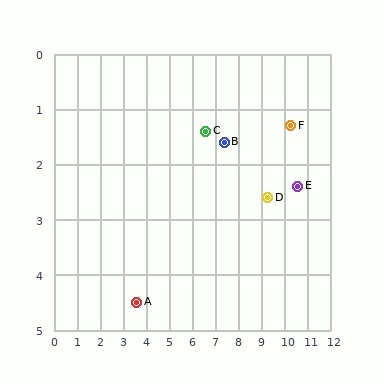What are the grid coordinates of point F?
Point F is at approximately (10.3, 1.3).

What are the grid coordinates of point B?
Point B is at approximately (7.4, 1.6).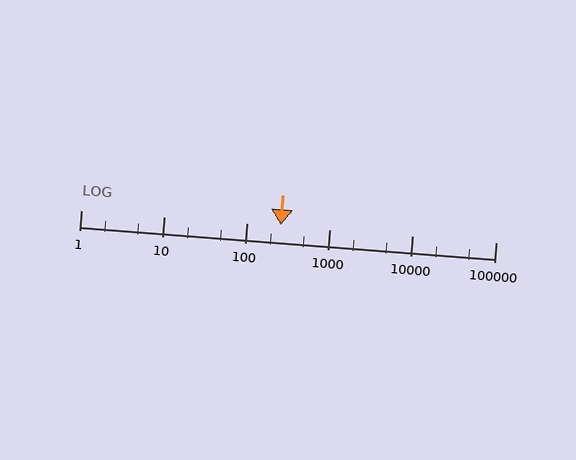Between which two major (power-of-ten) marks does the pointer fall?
The pointer is between 100 and 1000.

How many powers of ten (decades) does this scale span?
The scale spans 5 decades, from 1 to 100000.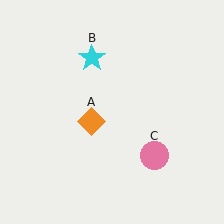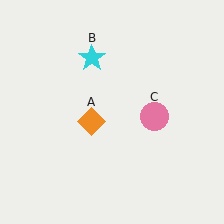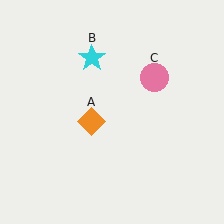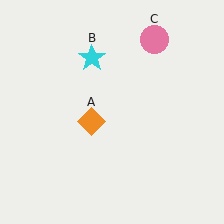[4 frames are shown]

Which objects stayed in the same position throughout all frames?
Orange diamond (object A) and cyan star (object B) remained stationary.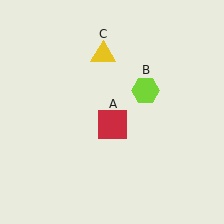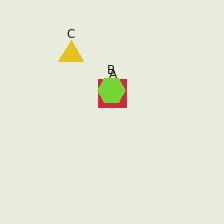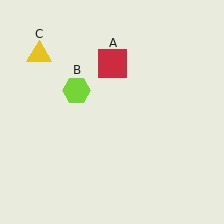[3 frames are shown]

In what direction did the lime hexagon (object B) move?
The lime hexagon (object B) moved left.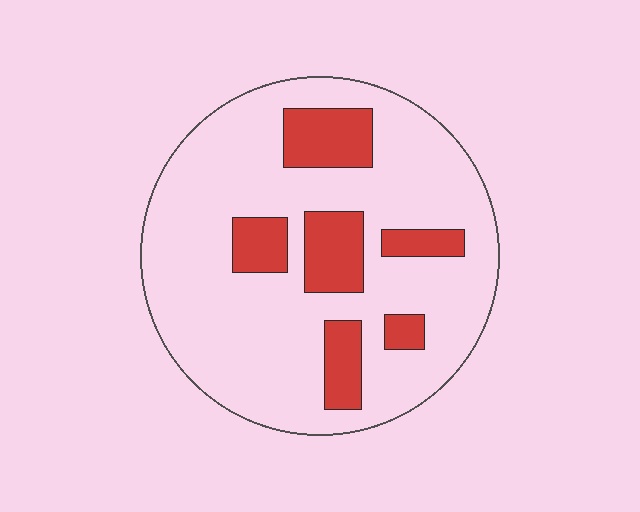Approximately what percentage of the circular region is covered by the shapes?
Approximately 20%.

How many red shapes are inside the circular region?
6.